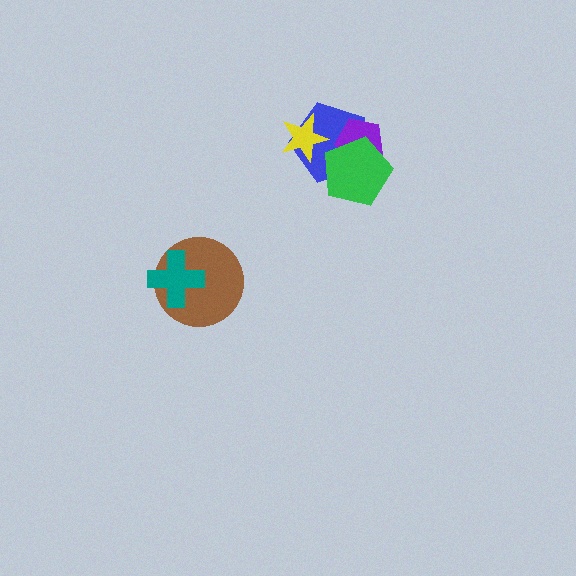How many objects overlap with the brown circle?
1 object overlaps with the brown circle.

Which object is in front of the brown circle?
The teal cross is in front of the brown circle.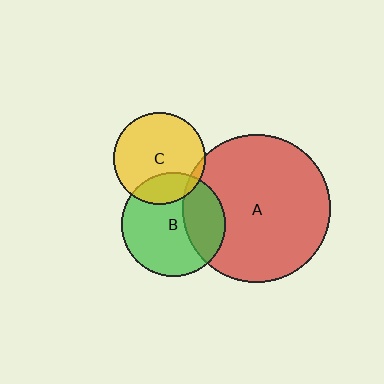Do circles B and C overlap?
Yes.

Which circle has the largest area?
Circle A (red).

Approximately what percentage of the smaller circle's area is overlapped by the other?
Approximately 25%.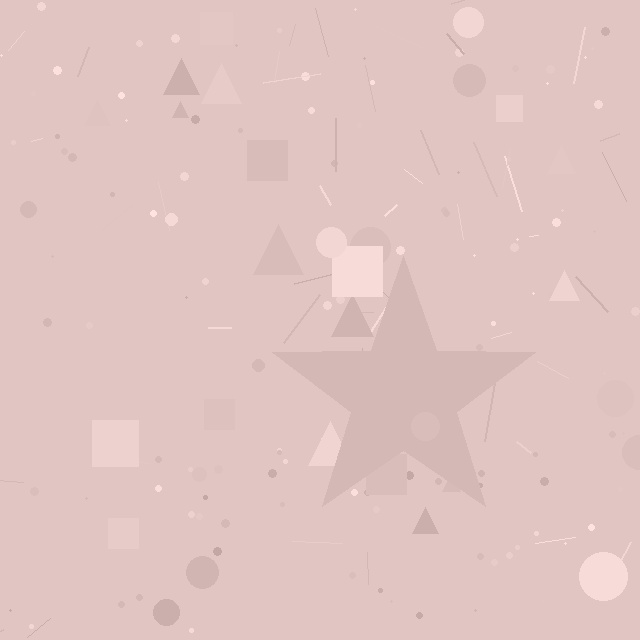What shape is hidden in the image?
A star is hidden in the image.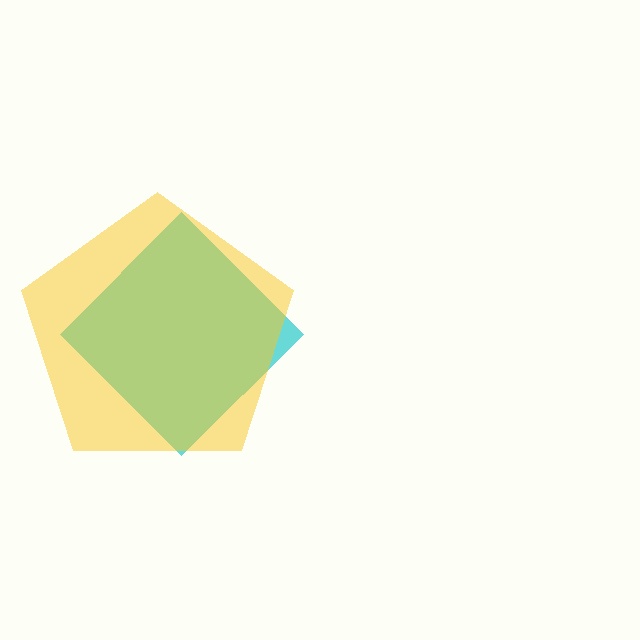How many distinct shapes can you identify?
There are 2 distinct shapes: a cyan diamond, a yellow pentagon.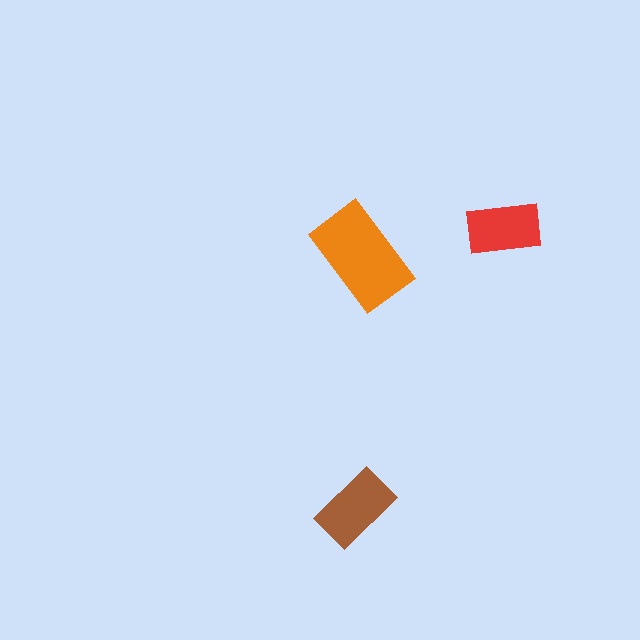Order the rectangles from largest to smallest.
the orange one, the brown one, the red one.